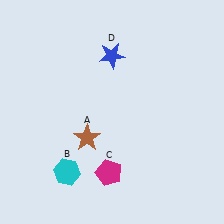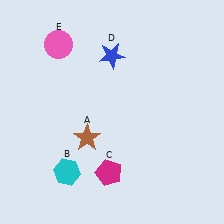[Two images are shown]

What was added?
A pink circle (E) was added in Image 2.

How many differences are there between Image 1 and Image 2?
There is 1 difference between the two images.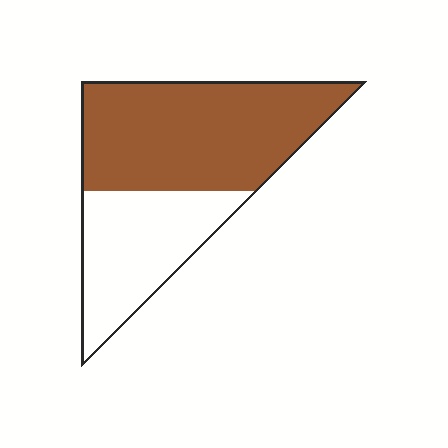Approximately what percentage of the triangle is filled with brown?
Approximately 60%.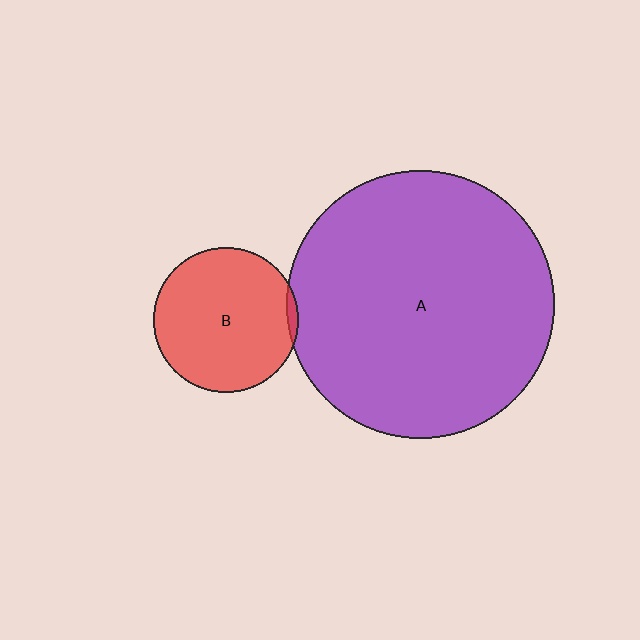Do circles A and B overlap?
Yes.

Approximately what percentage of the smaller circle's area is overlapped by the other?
Approximately 5%.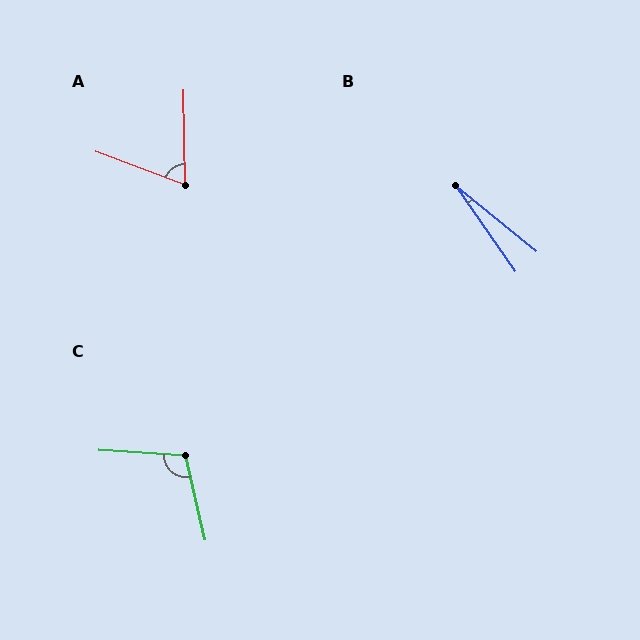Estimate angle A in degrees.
Approximately 68 degrees.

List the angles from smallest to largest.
B (16°), A (68°), C (106°).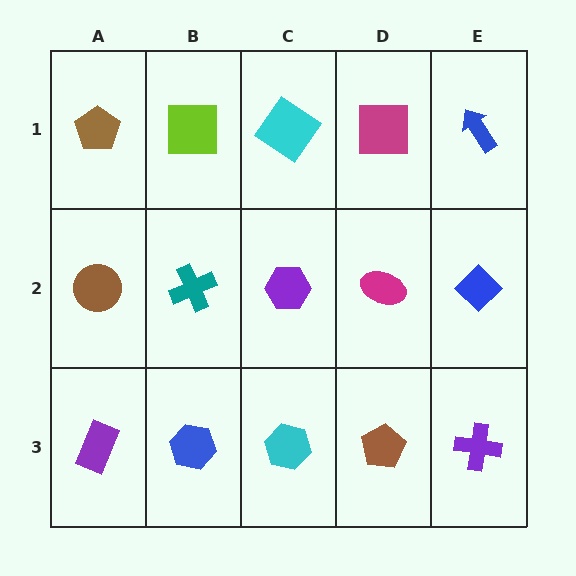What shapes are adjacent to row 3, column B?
A teal cross (row 2, column B), a purple rectangle (row 3, column A), a cyan hexagon (row 3, column C).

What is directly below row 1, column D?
A magenta ellipse.